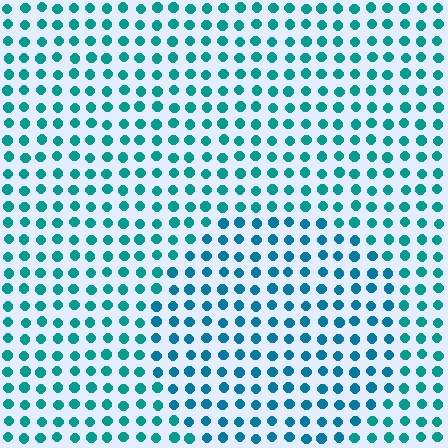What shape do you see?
I see a circle.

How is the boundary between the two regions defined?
The boundary is defined purely by a slight shift in hue (about 19 degrees). Spacing, size, and orientation are identical on both sides.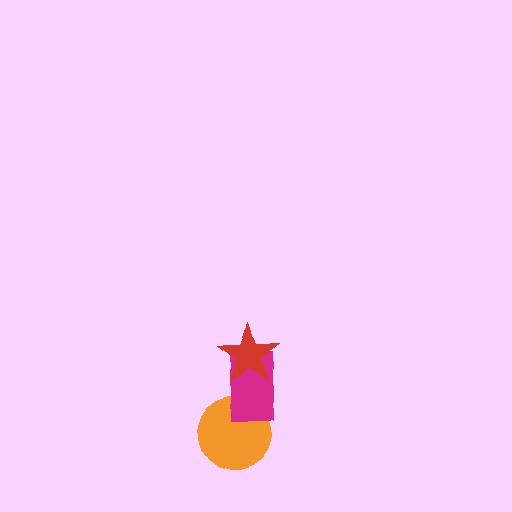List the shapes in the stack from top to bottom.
From top to bottom: the red star, the magenta rectangle, the orange circle.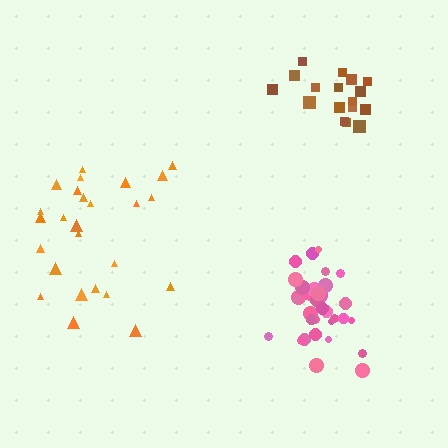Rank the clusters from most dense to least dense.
pink, brown, orange.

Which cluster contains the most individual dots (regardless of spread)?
Pink (35).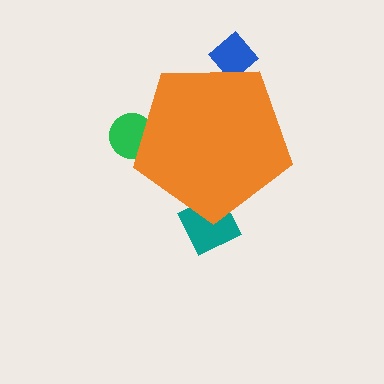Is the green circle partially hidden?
Yes, the green circle is partially hidden behind the orange pentagon.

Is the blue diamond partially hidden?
Yes, the blue diamond is partially hidden behind the orange pentagon.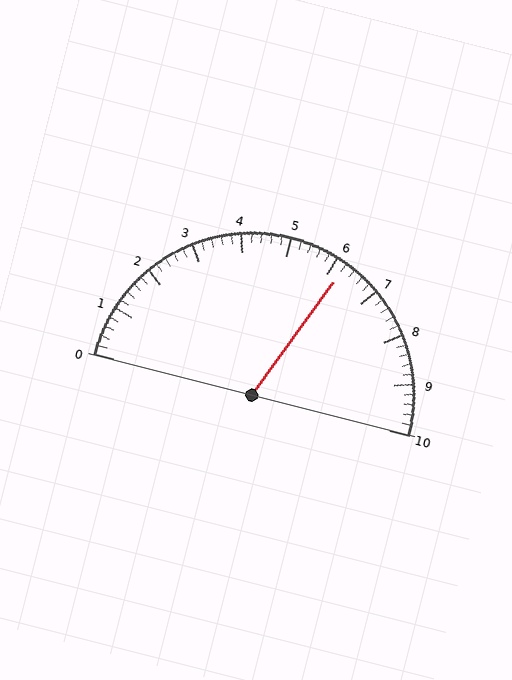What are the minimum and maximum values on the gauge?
The gauge ranges from 0 to 10.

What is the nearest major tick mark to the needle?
The nearest major tick mark is 6.